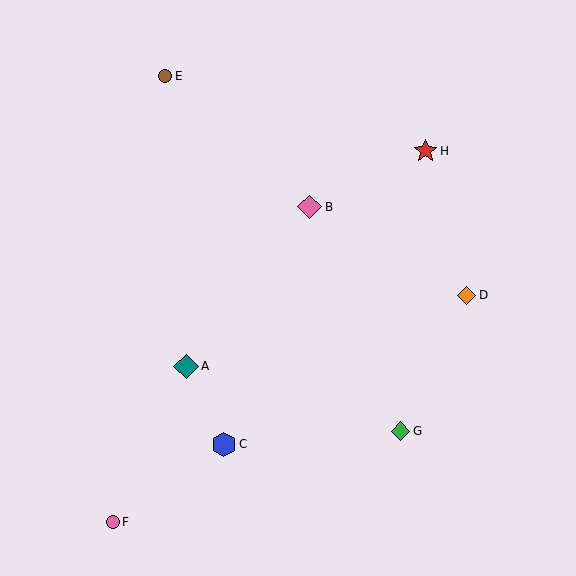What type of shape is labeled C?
Shape C is a blue hexagon.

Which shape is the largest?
The teal diamond (labeled A) is the largest.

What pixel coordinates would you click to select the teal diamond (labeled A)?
Click at (186, 366) to select the teal diamond A.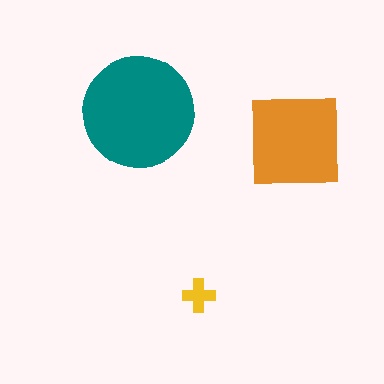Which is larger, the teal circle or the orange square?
The teal circle.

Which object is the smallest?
The yellow cross.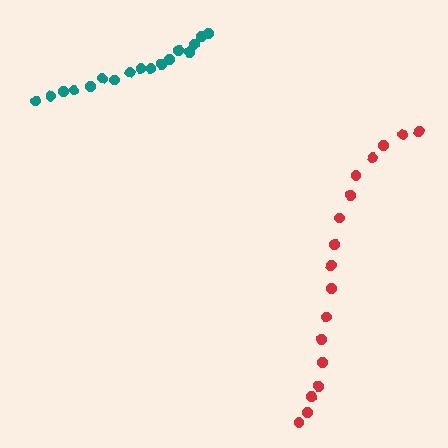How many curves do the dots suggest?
There are 2 distinct paths.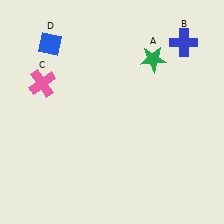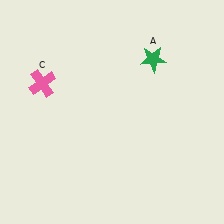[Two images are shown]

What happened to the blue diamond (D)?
The blue diamond (D) was removed in Image 2. It was in the top-left area of Image 1.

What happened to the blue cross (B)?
The blue cross (B) was removed in Image 2. It was in the top-right area of Image 1.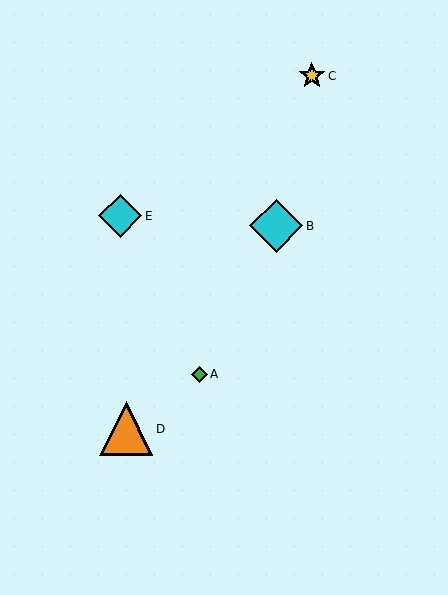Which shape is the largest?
The orange triangle (labeled D) is the largest.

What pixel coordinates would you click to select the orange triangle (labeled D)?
Click at (126, 429) to select the orange triangle D.